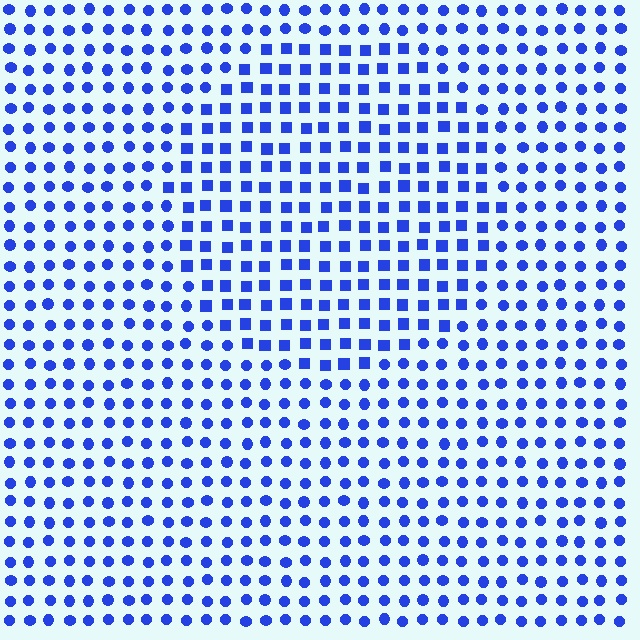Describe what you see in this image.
The image is filled with small blue elements arranged in a uniform grid. A circle-shaped region contains squares, while the surrounding area contains circles. The boundary is defined purely by the change in element shape.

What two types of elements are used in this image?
The image uses squares inside the circle region and circles outside it.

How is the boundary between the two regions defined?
The boundary is defined by a change in element shape: squares inside vs. circles outside. All elements share the same color and spacing.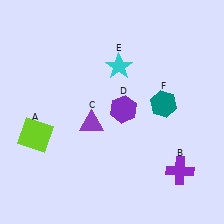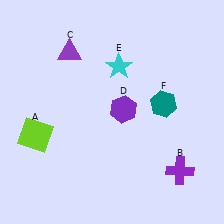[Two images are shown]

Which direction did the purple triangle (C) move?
The purple triangle (C) moved up.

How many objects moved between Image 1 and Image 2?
1 object moved between the two images.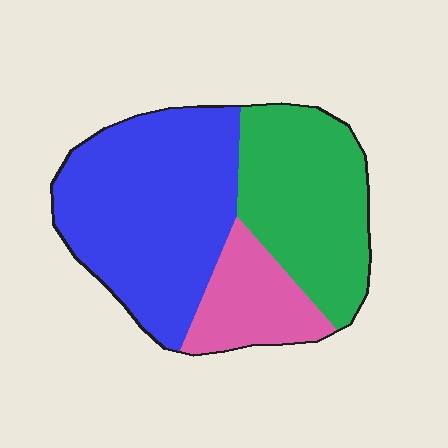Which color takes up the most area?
Blue, at roughly 50%.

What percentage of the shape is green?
Green takes up about one third (1/3) of the shape.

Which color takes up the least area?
Pink, at roughly 15%.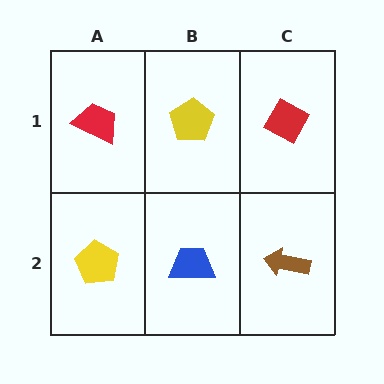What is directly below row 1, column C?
A brown arrow.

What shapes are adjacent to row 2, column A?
A red trapezoid (row 1, column A), a blue trapezoid (row 2, column B).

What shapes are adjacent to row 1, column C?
A brown arrow (row 2, column C), a yellow pentagon (row 1, column B).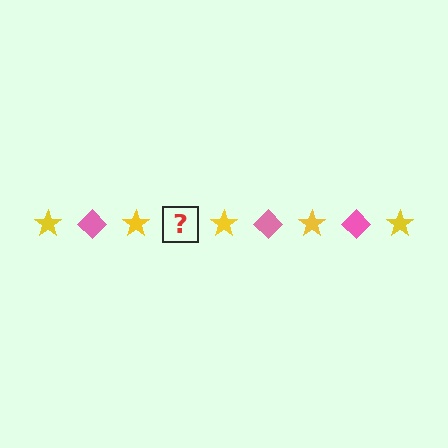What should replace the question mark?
The question mark should be replaced with a pink diamond.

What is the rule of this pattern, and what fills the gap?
The rule is that the pattern alternates between yellow star and pink diamond. The gap should be filled with a pink diamond.